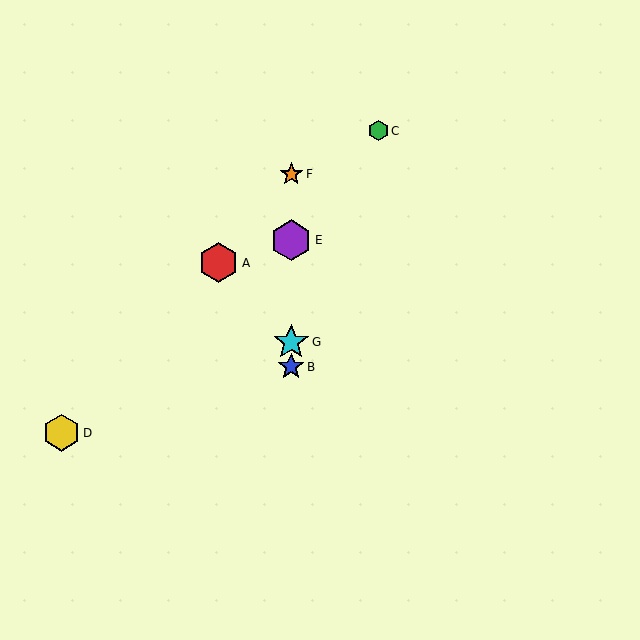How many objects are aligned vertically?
4 objects (B, E, F, G) are aligned vertically.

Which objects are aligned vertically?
Objects B, E, F, G are aligned vertically.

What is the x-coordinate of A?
Object A is at x≈219.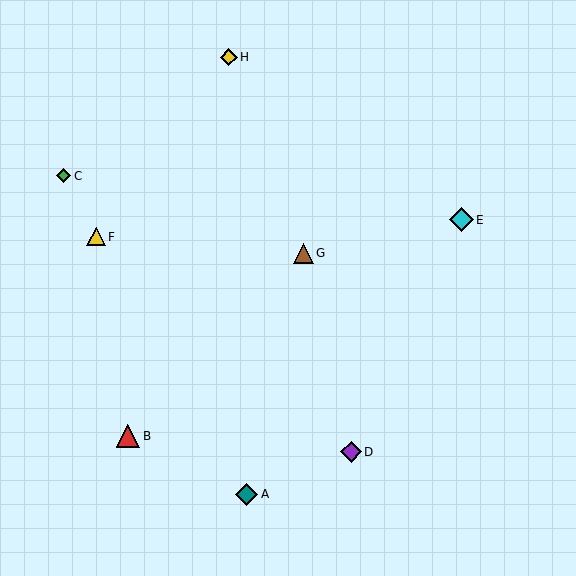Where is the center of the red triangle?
The center of the red triangle is at (128, 436).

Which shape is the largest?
The cyan diamond (labeled E) is the largest.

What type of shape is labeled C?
Shape C is a green diamond.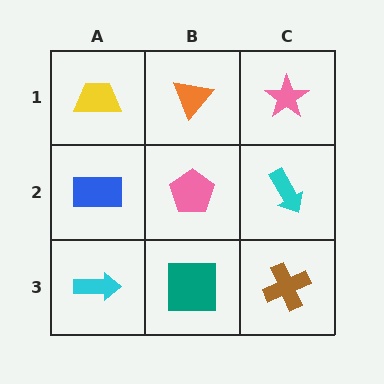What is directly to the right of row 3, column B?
A brown cross.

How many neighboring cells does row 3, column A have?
2.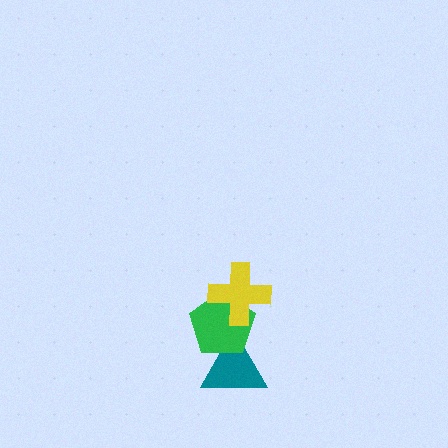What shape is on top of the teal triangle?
The green pentagon is on top of the teal triangle.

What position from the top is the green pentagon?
The green pentagon is 2nd from the top.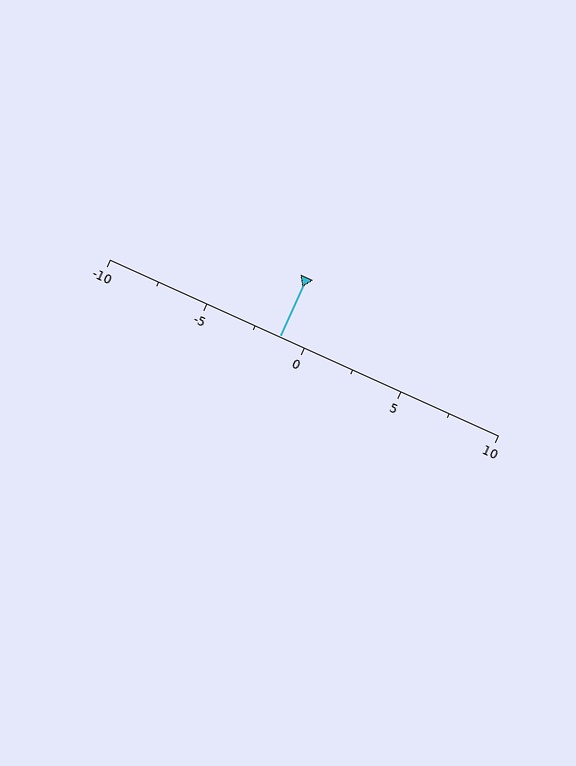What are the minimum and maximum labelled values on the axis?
The axis runs from -10 to 10.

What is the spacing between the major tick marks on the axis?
The major ticks are spaced 5 apart.